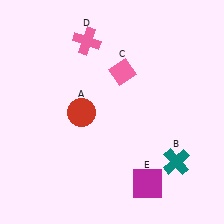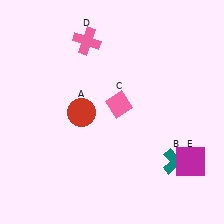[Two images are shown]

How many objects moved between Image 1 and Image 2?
2 objects moved between the two images.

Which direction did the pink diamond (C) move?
The pink diamond (C) moved down.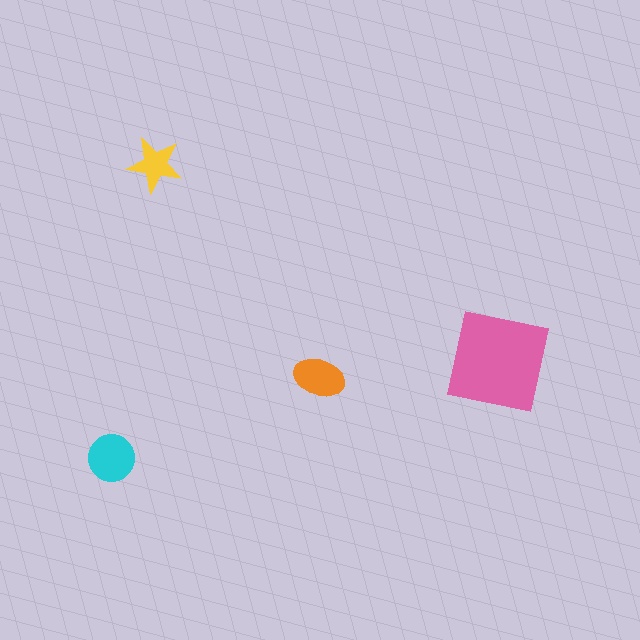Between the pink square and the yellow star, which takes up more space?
The pink square.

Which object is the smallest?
The yellow star.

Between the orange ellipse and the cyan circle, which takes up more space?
The cyan circle.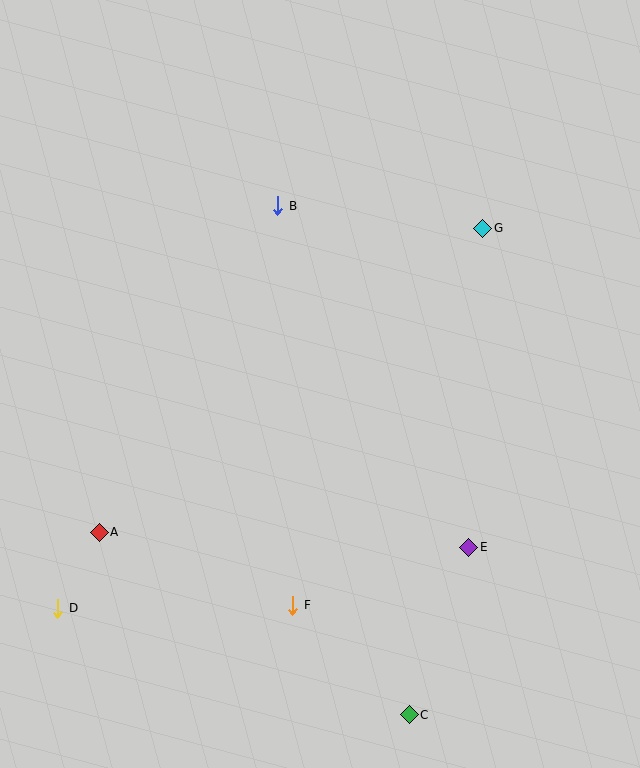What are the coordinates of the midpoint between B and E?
The midpoint between B and E is at (373, 377).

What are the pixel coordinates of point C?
Point C is at (409, 715).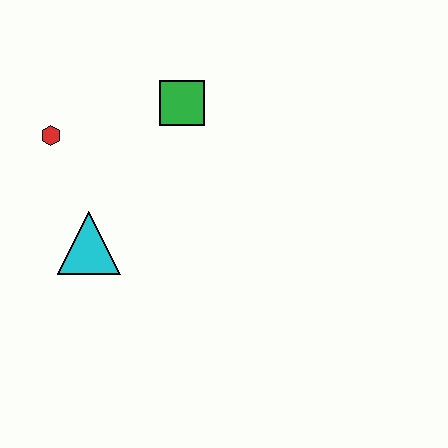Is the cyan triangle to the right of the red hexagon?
Yes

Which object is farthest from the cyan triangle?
The green square is farthest from the cyan triangle.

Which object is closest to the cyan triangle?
The red hexagon is closest to the cyan triangle.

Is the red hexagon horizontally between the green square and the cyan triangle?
No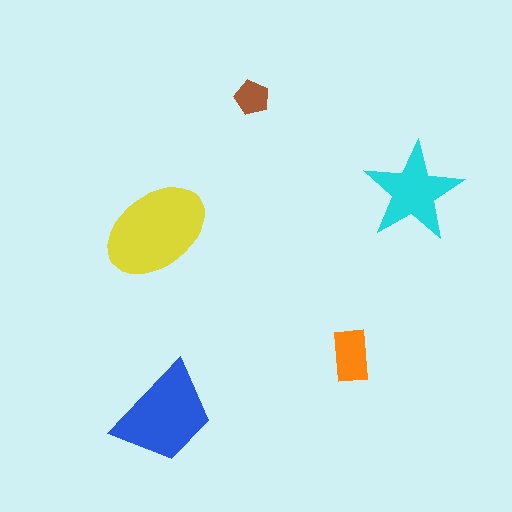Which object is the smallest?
The brown pentagon.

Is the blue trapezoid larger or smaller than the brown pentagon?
Larger.